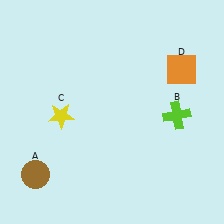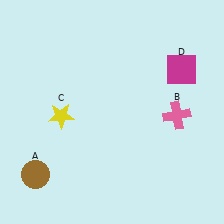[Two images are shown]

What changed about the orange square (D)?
In Image 1, D is orange. In Image 2, it changed to magenta.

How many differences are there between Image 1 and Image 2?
There are 2 differences between the two images.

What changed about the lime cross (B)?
In Image 1, B is lime. In Image 2, it changed to pink.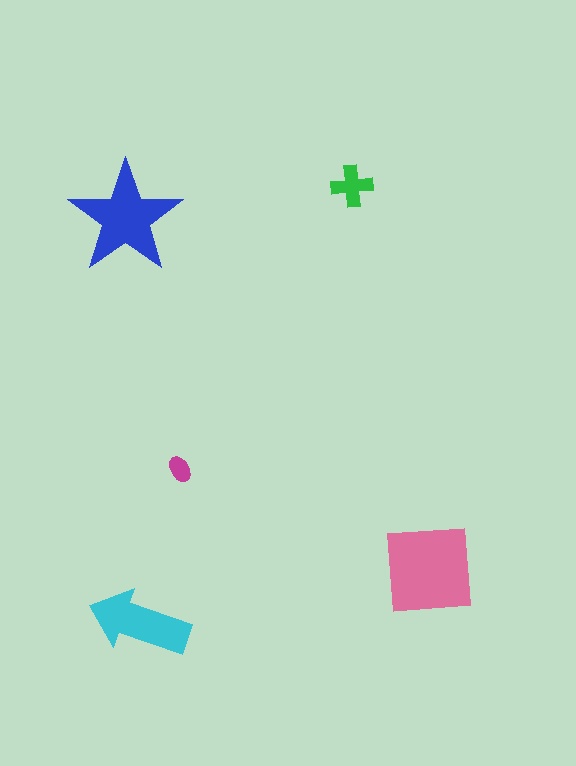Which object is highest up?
The green cross is topmost.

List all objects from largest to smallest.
The pink square, the blue star, the cyan arrow, the green cross, the magenta ellipse.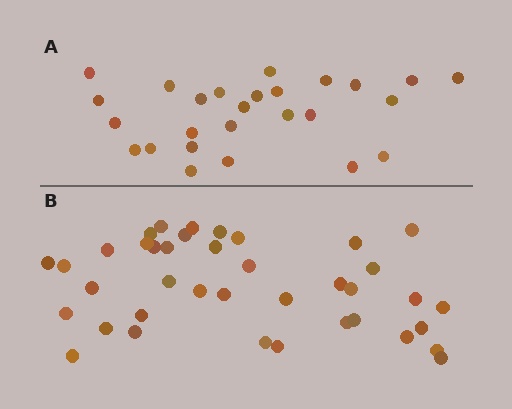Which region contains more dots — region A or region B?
Region B (the bottom region) has more dots.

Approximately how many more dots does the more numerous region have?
Region B has approximately 15 more dots than region A.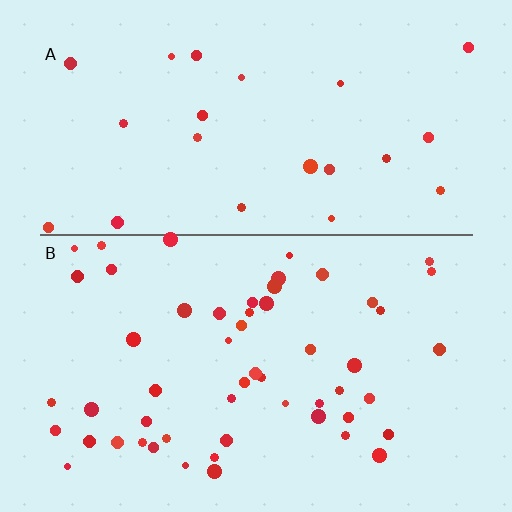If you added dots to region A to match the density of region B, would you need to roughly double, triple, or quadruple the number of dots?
Approximately double.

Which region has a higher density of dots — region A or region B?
B (the bottom).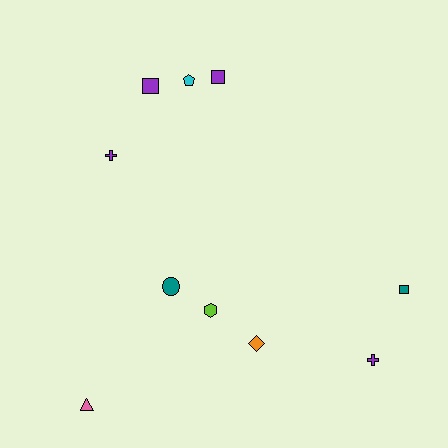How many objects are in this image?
There are 10 objects.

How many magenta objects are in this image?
There are no magenta objects.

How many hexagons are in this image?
There is 1 hexagon.